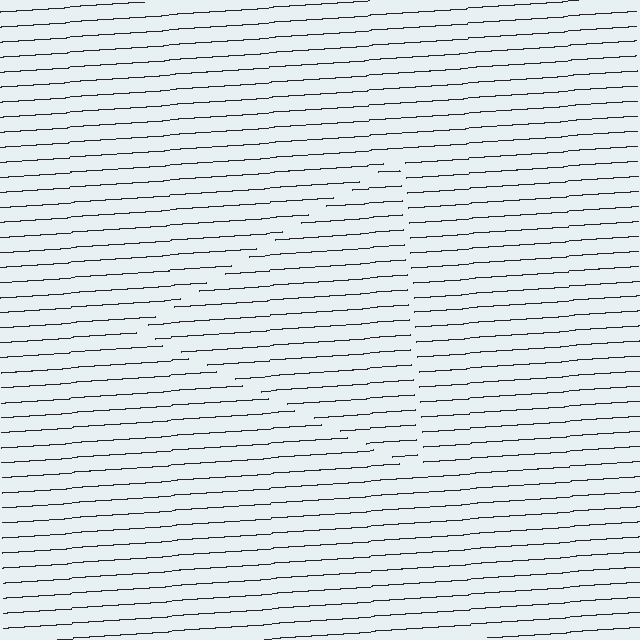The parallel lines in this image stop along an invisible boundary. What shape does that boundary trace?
An illusory triangle. The interior of the shape contains the same grating, shifted by half a period — the contour is defined by the phase discontinuity where line-ends from the inner and outer gratings abut.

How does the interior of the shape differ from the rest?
The interior of the shape contains the same grating, shifted by half a period — the contour is defined by the phase discontinuity where line-ends from the inner and outer gratings abut.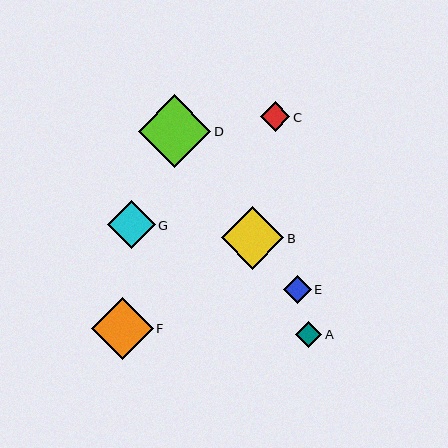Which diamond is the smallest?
Diamond A is the smallest with a size of approximately 26 pixels.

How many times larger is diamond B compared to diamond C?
Diamond B is approximately 2.1 times the size of diamond C.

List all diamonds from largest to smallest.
From largest to smallest: D, B, F, G, C, E, A.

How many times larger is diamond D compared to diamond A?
Diamond D is approximately 2.8 times the size of diamond A.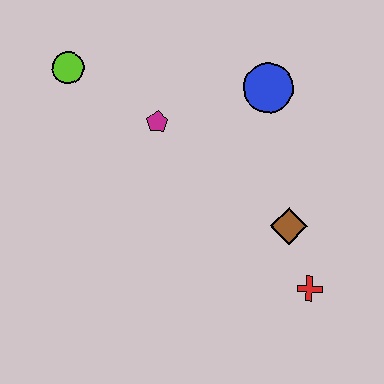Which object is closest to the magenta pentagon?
The lime circle is closest to the magenta pentagon.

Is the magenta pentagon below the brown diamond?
No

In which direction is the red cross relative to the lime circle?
The red cross is to the right of the lime circle.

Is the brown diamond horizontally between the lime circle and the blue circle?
No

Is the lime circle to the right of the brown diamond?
No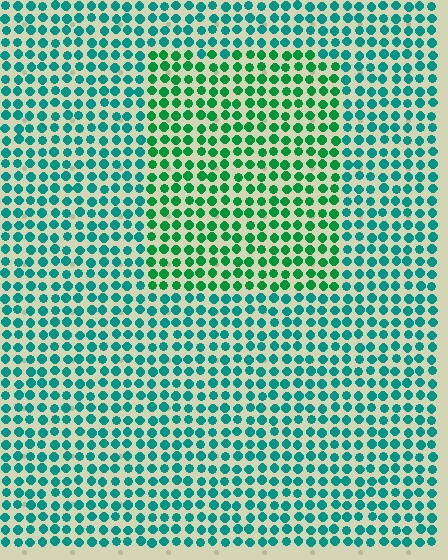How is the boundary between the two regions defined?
The boundary is defined purely by a slight shift in hue (about 32 degrees). Spacing, size, and orientation are identical on both sides.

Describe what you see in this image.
The image is filled with small teal elements in a uniform arrangement. A rectangle-shaped region is visible where the elements are tinted to a slightly different hue, forming a subtle color boundary.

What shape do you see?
I see a rectangle.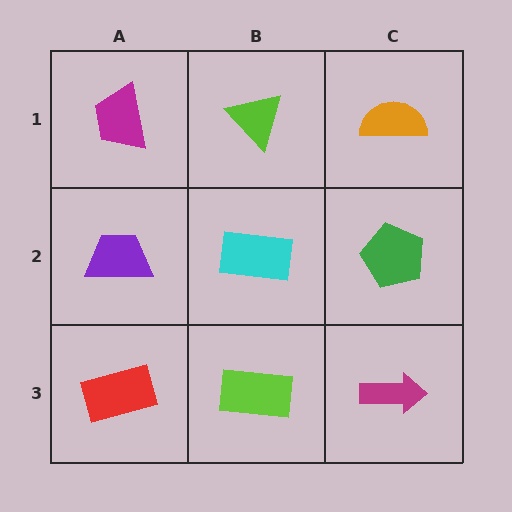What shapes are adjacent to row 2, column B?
A lime triangle (row 1, column B), a lime rectangle (row 3, column B), a purple trapezoid (row 2, column A), a green pentagon (row 2, column C).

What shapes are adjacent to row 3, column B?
A cyan rectangle (row 2, column B), a red rectangle (row 3, column A), a magenta arrow (row 3, column C).